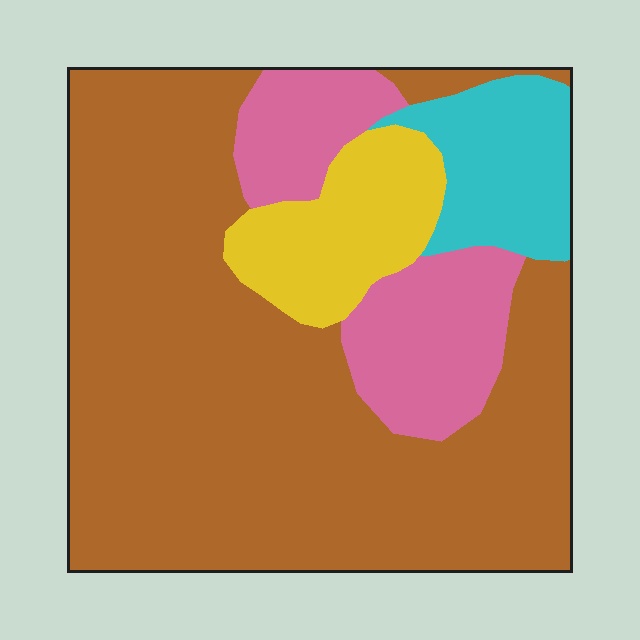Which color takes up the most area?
Brown, at roughly 65%.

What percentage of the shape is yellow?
Yellow covers 10% of the shape.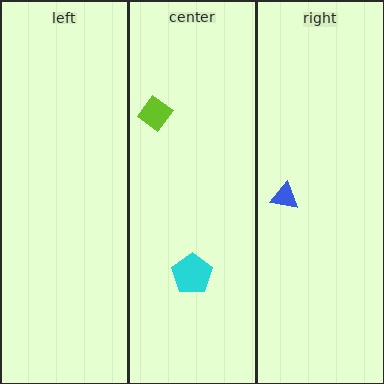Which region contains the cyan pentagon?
The center region.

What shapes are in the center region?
The cyan pentagon, the lime diamond.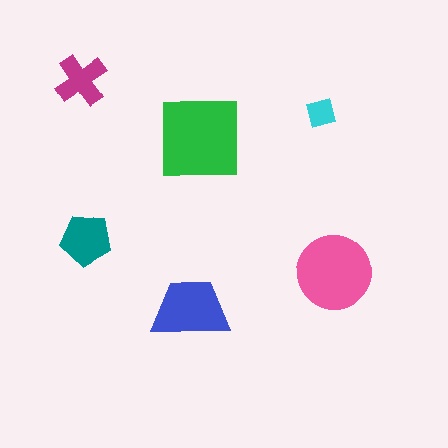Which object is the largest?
The green square.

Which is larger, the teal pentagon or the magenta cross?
The teal pentagon.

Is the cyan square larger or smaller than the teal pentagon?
Smaller.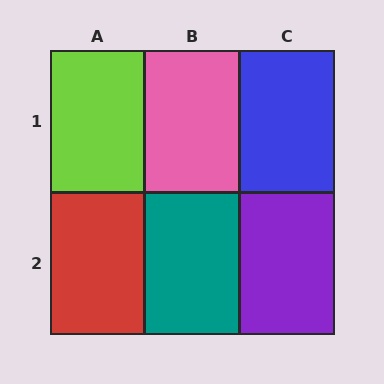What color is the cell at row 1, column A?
Lime.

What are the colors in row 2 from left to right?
Red, teal, purple.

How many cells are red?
1 cell is red.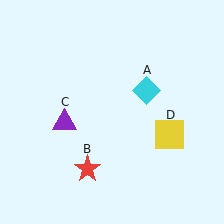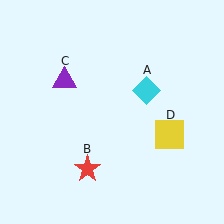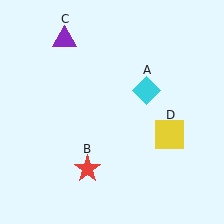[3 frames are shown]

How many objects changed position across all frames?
1 object changed position: purple triangle (object C).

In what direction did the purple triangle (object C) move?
The purple triangle (object C) moved up.